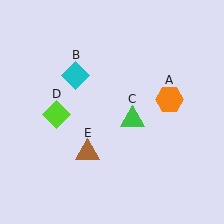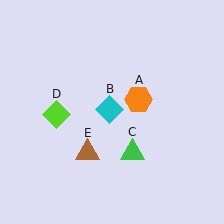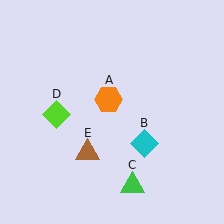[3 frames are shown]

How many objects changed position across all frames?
3 objects changed position: orange hexagon (object A), cyan diamond (object B), green triangle (object C).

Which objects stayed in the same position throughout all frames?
Lime diamond (object D) and brown triangle (object E) remained stationary.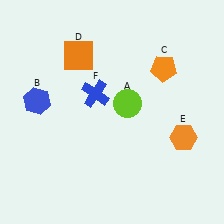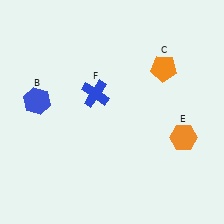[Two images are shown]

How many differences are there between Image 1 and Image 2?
There are 2 differences between the two images.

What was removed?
The orange square (D), the lime circle (A) were removed in Image 2.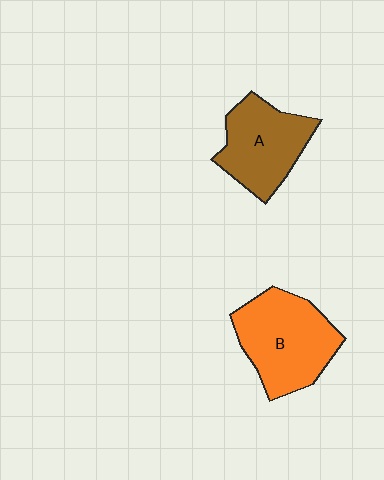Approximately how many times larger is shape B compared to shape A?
Approximately 1.2 times.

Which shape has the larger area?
Shape B (orange).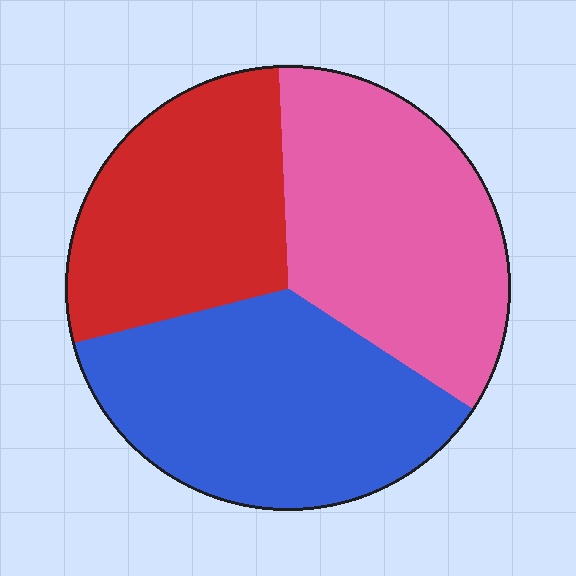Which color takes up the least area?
Red, at roughly 30%.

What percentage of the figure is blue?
Blue covers around 35% of the figure.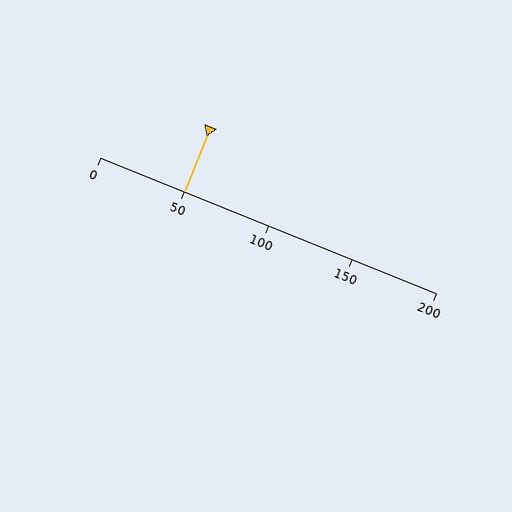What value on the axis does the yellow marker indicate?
The marker indicates approximately 50.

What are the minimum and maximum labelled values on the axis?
The axis runs from 0 to 200.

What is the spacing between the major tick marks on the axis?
The major ticks are spaced 50 apart.